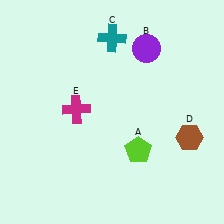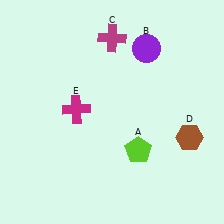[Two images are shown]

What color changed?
The cross (C) changed from teal in Image 1 to magenta in Image 2.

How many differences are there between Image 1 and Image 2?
There is 1 difference between the two images.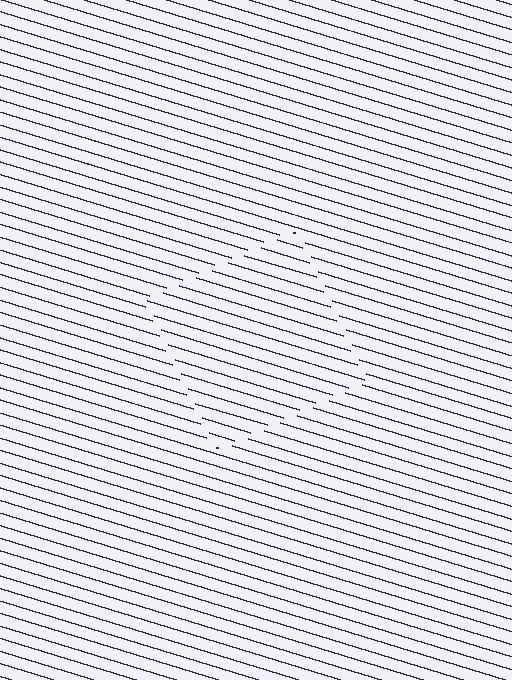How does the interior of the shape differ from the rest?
The interior of the shape contains the same grating, shifted by half a period — the contour is defined by the phase discontinuity where line-ends from the inner and outer gratings abut.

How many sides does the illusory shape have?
4 sides — the line-ends trace a square.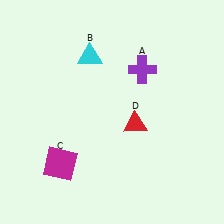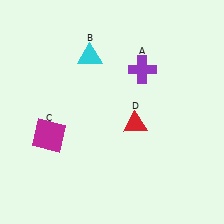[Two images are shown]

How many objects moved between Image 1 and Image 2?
1 object moved between the two images.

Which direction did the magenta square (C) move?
The magenta square (C) moved up.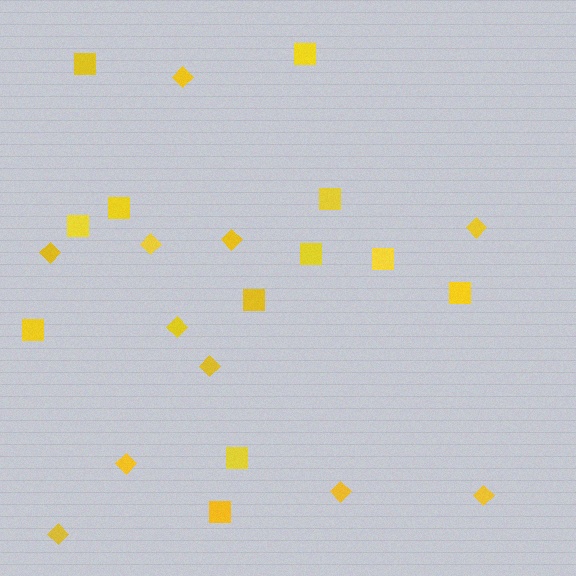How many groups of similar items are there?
There are 2 groups: one group of diamonds (11) and one group of squares (12).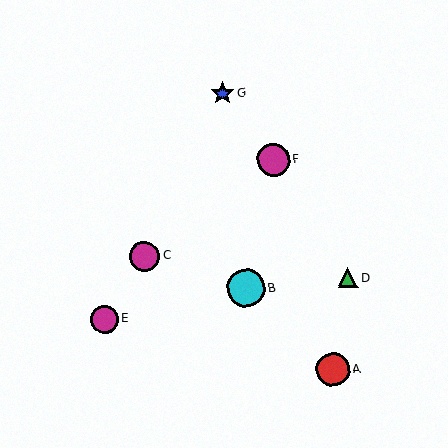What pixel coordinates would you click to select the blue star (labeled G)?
Click at (222, 93) to select the blue star G.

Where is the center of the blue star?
The center of the blue star is at (222, 93).